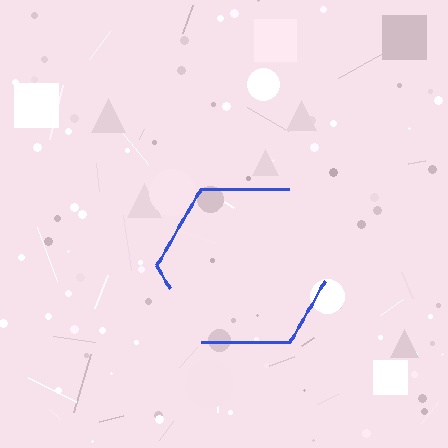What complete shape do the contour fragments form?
The contour fragments form a hexagon.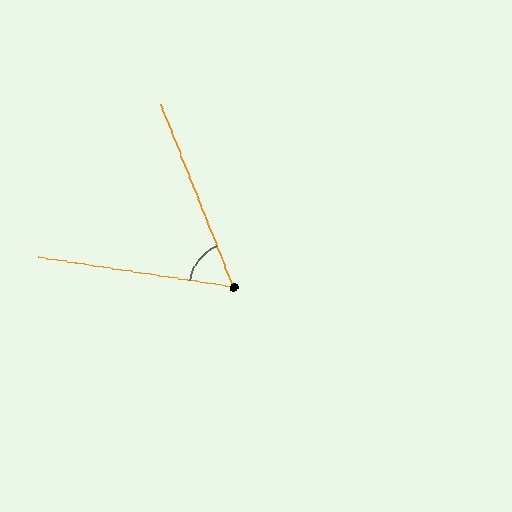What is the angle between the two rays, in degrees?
Approximately 60 degrees.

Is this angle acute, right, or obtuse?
It is acute.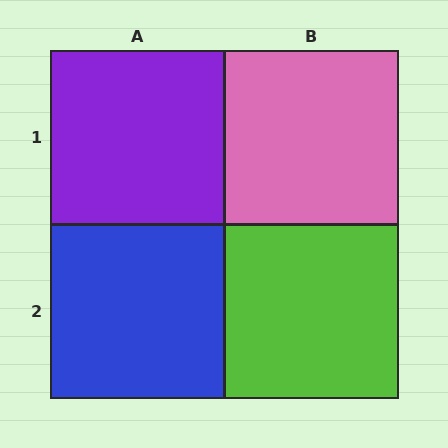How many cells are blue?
1 cell is blue.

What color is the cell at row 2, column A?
Blue.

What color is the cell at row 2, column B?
Lime.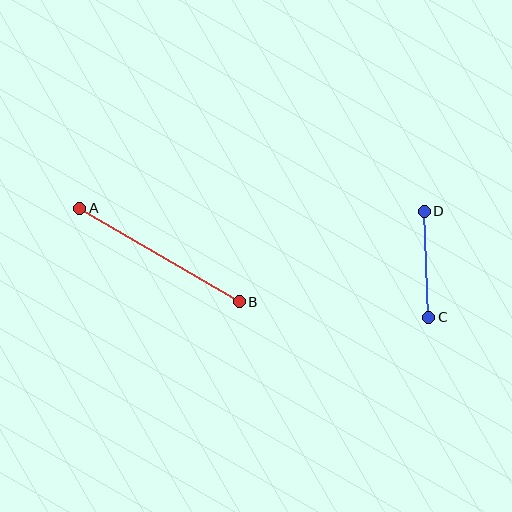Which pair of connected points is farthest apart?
Points A and B are farthest apart.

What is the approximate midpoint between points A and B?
The midpoint is at approximately (160, 255) pixels.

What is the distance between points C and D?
The distance is approximately 106 pixels.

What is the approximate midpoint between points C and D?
The midpoint is at approximately (426, 264) pixels.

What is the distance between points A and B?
The distance is approximately 184 pixels.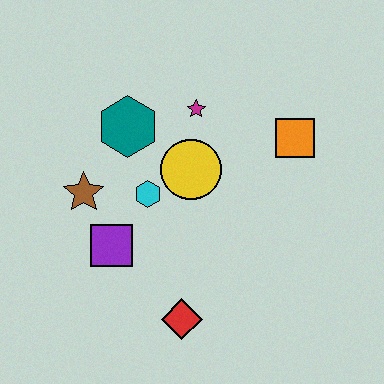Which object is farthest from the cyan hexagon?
The orange square is farthest from the cyan hexagon.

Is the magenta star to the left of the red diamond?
No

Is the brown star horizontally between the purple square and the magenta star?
No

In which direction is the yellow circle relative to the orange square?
The yellow circle is to the left of the orange square.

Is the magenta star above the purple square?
Yes